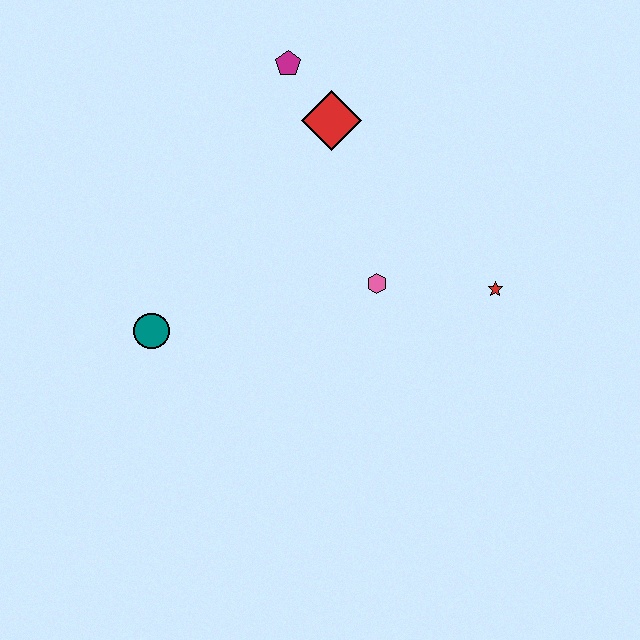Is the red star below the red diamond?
Yes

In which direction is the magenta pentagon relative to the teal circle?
The magenta pentagon is above the teal circle.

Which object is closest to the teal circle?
The pink hexagon is closest to the teal circle.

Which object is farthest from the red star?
The teal circle is farthest from the red star.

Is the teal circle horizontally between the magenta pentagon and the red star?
No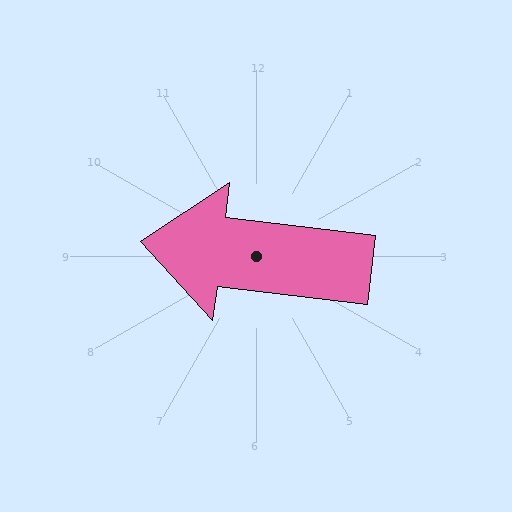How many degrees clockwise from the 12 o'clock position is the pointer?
Approximately 277 degrees.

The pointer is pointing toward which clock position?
Roughly 9 o'clock.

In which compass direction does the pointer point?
West.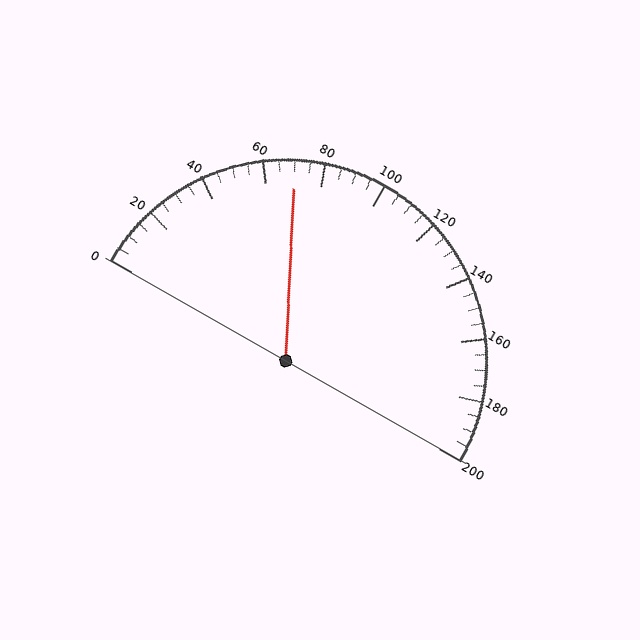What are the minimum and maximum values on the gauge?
The gauge ranges from 0 to 200.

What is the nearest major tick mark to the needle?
The nearest major tick mark is 80.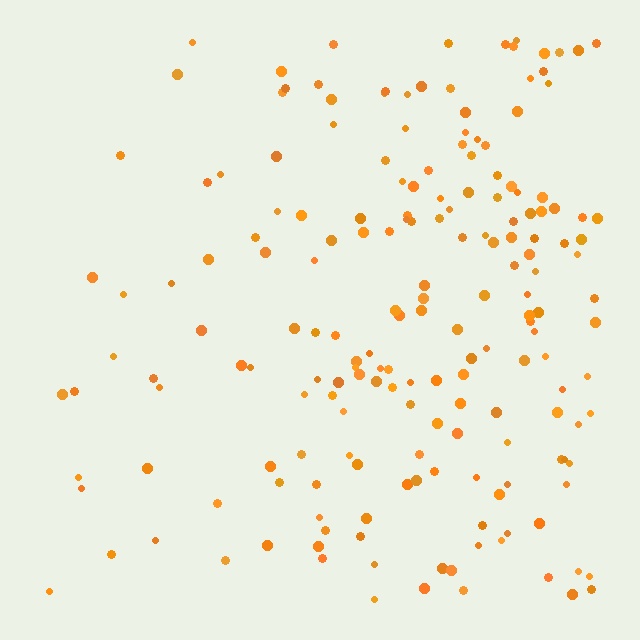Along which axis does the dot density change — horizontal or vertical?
Horizontal.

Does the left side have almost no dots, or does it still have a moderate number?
Still a moderate number, just noticeably fewer than the right.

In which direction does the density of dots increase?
From left to right, with the right side densest.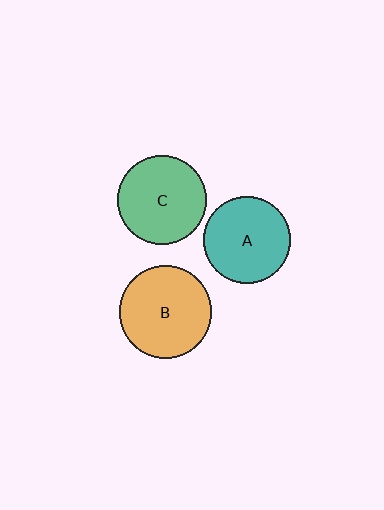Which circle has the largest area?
Circle B (orange).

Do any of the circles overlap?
No, none of the circles overlap.